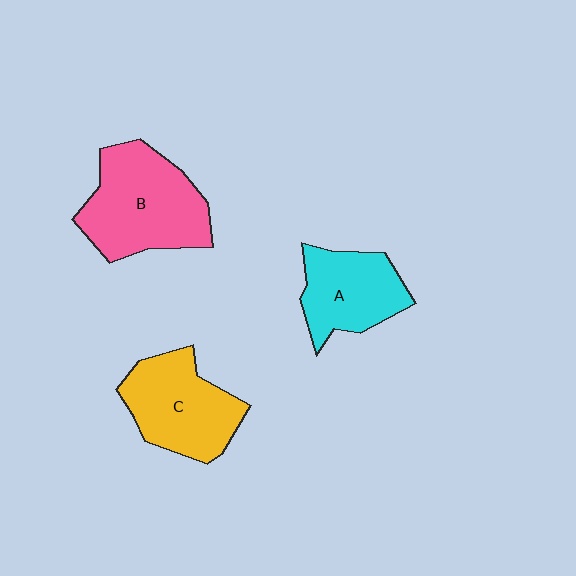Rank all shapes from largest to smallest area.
From largest to smallest: B (pink), C (yellow), A (cyan).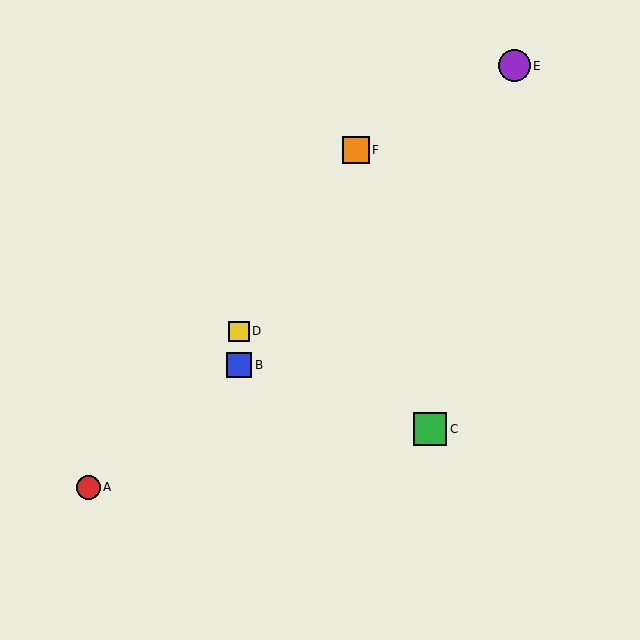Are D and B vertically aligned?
Yes, both are at x≈239.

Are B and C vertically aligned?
No, B is at x≈239 and C is at x≈430.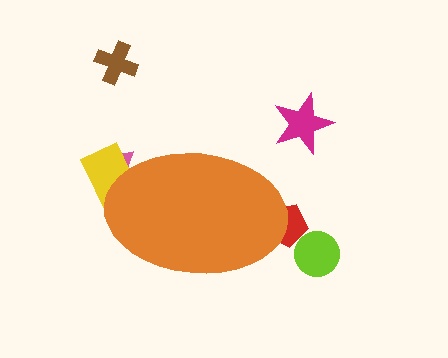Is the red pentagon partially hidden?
Yes, the red pentagon is partially hidden behind the orange ellipse.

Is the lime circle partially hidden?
No, the lime circle is fully visible.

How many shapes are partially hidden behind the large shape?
3 shapes are partially hidden.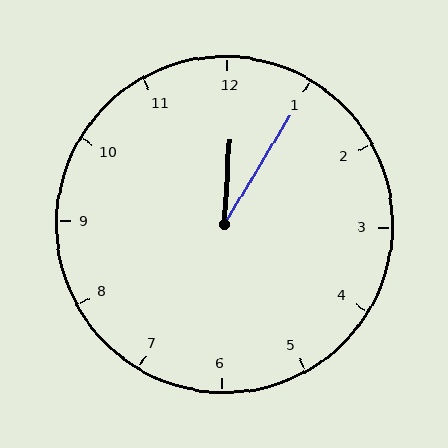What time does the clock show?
12:05.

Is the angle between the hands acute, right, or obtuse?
It is acute.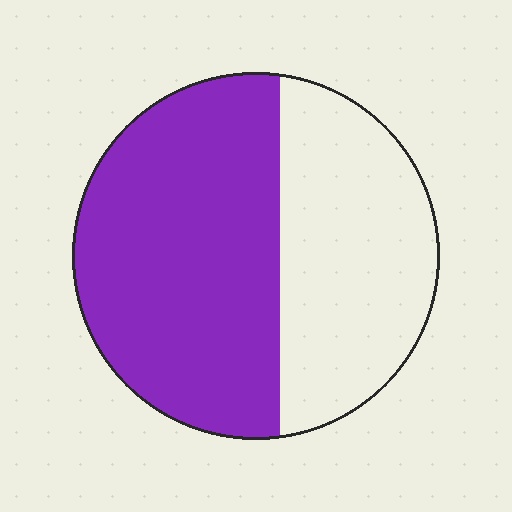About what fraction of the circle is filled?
About three fifths (3/5).